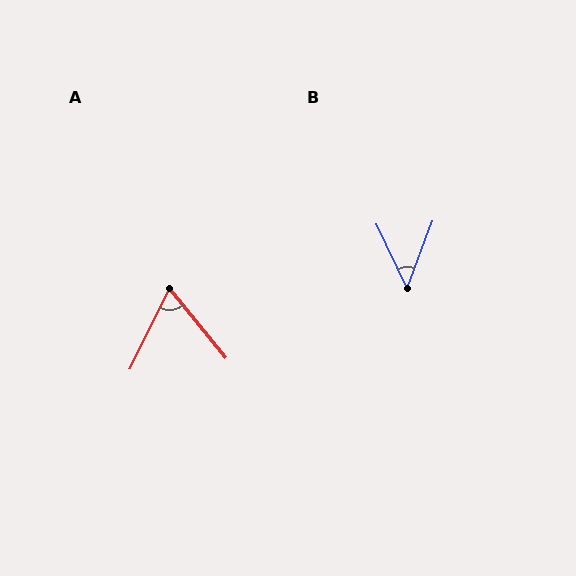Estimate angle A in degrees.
Approximately 65 degrees.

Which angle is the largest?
A, at approximately 65 degrees.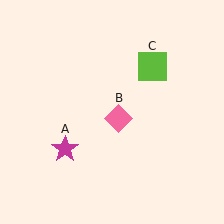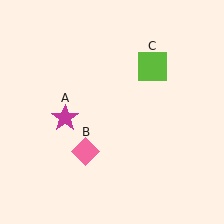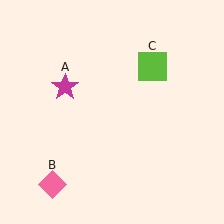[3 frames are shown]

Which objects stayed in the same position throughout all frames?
Lime square (object C) remained stationary.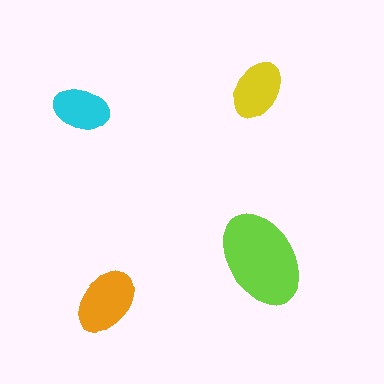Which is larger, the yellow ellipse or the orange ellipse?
The orange one.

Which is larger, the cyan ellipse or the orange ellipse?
The orange one.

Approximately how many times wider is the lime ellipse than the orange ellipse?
About 1.5 times wider.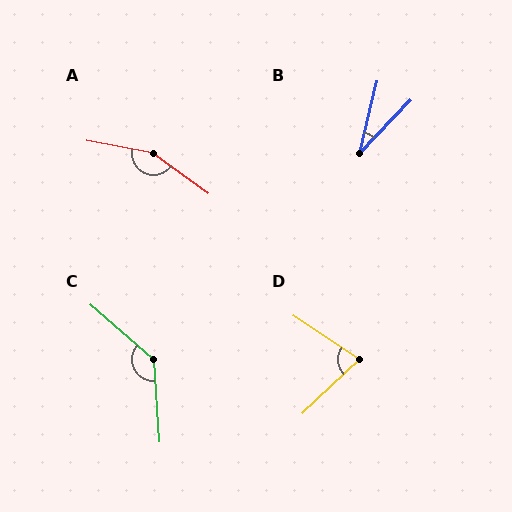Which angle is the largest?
A, at approximately 156 degrees.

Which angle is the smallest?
B, at approximately 31 degrees.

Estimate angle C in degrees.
Approximately 135 degrees.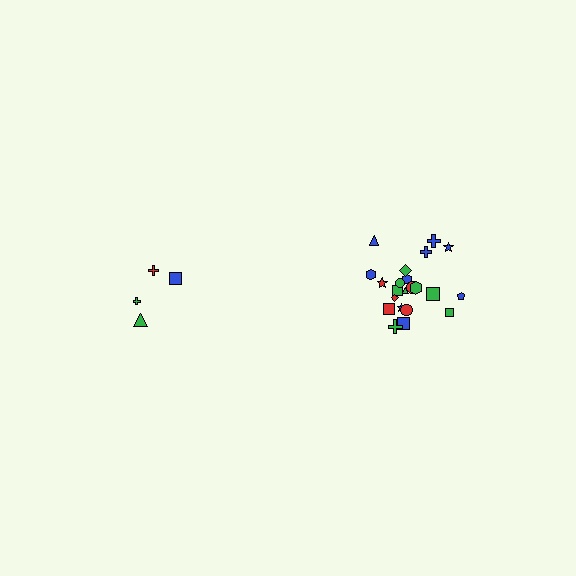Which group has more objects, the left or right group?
The right group.